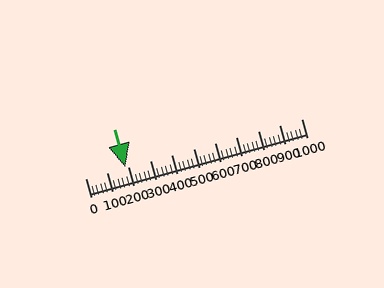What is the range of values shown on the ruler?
The ruler shows values from 0 to 1000.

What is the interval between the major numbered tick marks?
The major tick marks are spaced 100 units apart.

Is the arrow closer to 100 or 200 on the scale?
The arrow is closer to 200.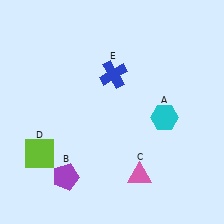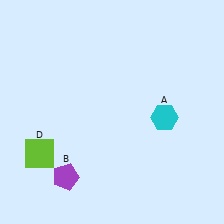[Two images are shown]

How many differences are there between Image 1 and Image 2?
There are 2 differences between the two images.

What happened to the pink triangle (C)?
The pink triangle (C) was removed in Image 2. It was in the bottom-right area of Image 1.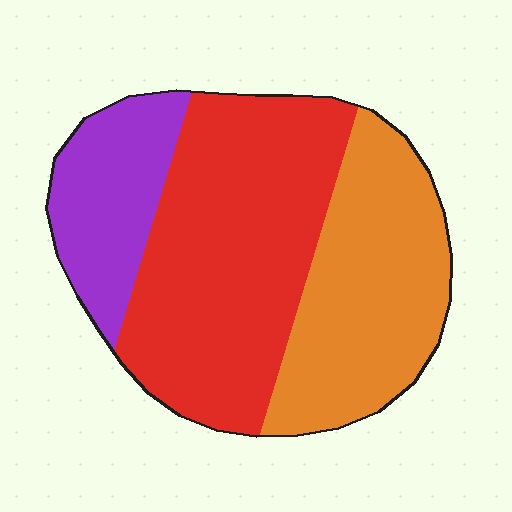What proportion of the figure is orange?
Orange takes up about one third (1/3) of the figure.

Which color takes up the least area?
Purple, at roughly 20%.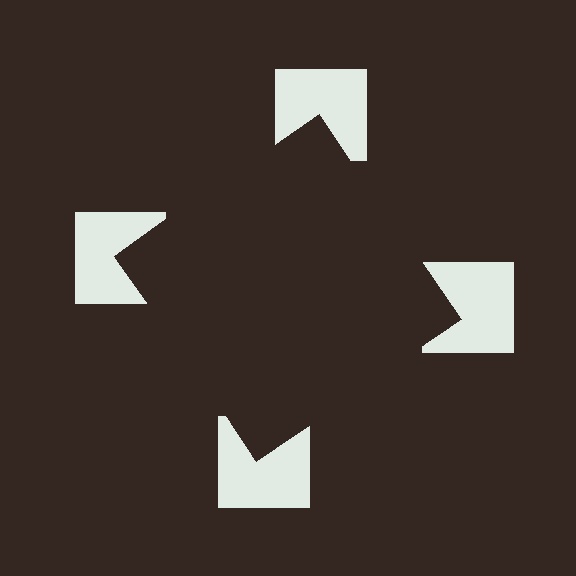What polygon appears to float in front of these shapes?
An illusory square — its edges are inferred from the aligned wedge cuts in the notched squares, not physically drawn.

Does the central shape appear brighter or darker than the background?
It typically appears slightly darker than the background, even though no actual brightness change is drawn.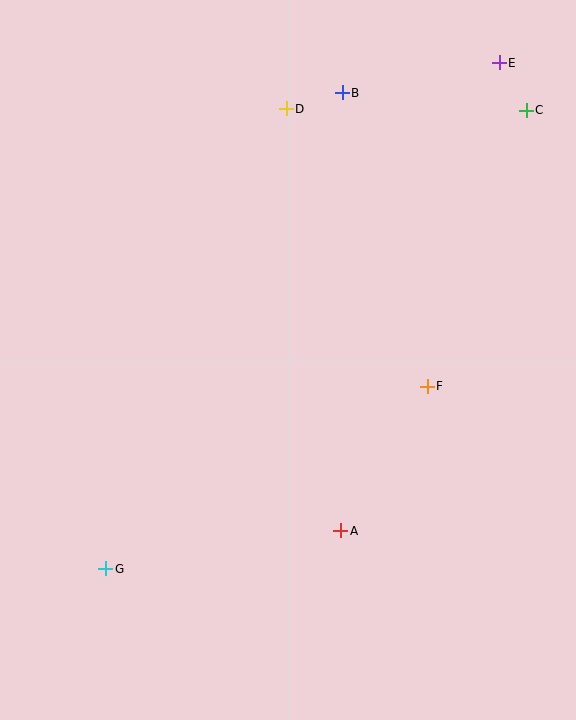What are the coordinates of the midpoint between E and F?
The midpoint between E and F is at (463, 225).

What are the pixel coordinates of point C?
Point C is at (526, 110).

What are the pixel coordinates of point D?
Point D is at (286, 109).